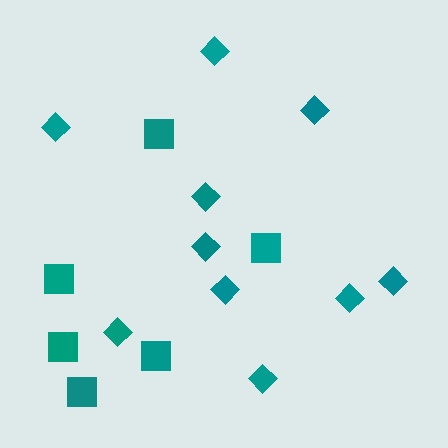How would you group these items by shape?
There are 2 groups: one group of diamonds (10) and one group of squares (6).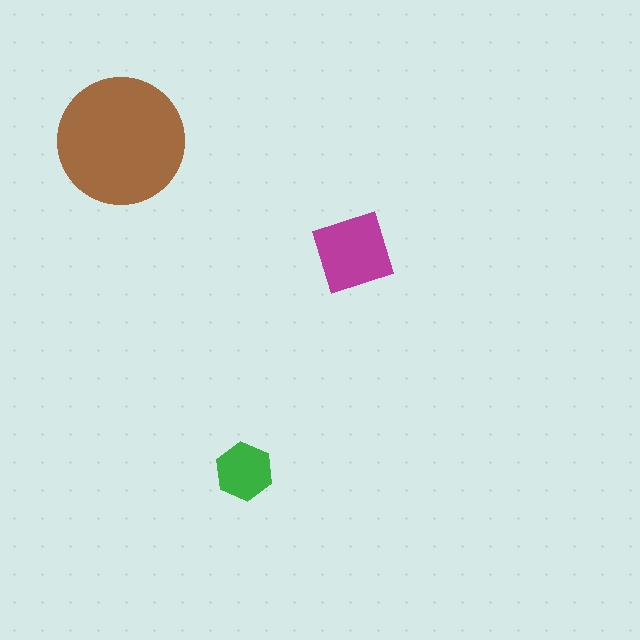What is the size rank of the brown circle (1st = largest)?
1st.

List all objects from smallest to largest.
The green hexagon, the magenta square, the brown circle.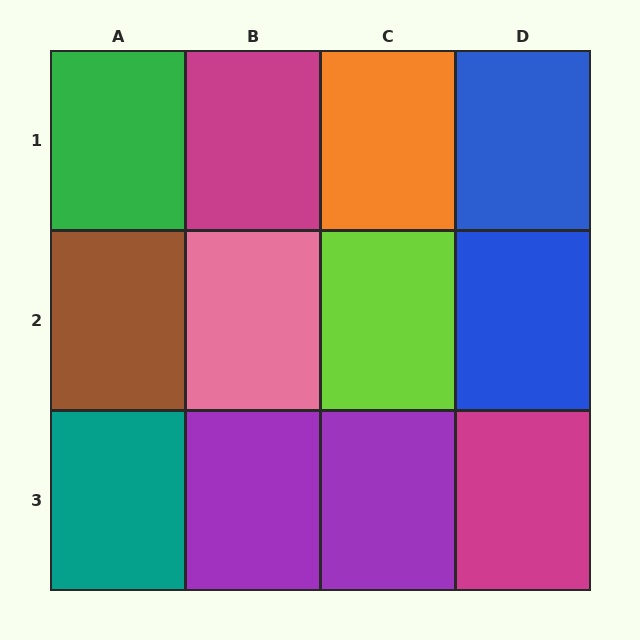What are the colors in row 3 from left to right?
Teal, purple, purple, magenta.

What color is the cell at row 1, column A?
Green.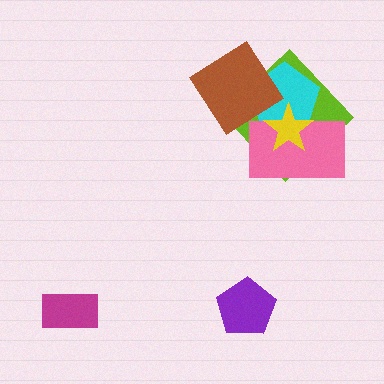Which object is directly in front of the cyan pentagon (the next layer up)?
The pink rectangle is directly in front of the cyan pentagon.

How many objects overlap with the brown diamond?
3 objects overlap with the brown diamond.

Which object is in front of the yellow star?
The brown diamond is in front of the yellow star.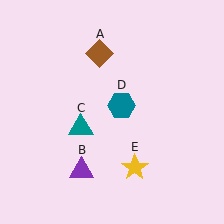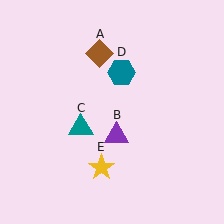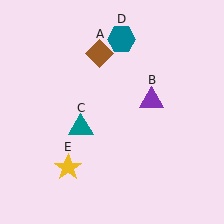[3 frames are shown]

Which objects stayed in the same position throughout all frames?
Brown diamond (object A) and teal triangle (object C) remained stationary.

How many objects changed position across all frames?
3 objects changed position: purple triangle (object B), teal hexagon (object D), yellow star (object E).